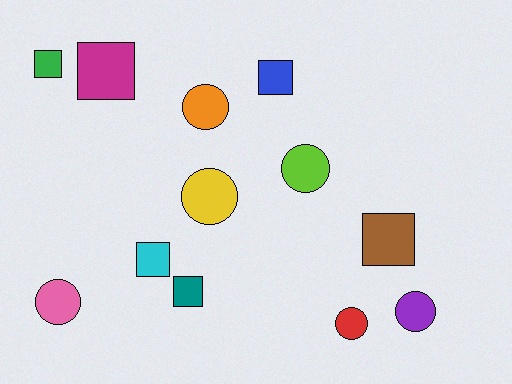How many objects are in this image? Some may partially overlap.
There are 12 objects.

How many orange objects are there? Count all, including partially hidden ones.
There is 1 orange object.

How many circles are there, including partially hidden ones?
There are 6 circles.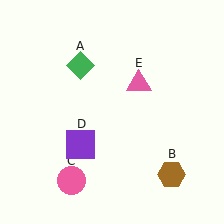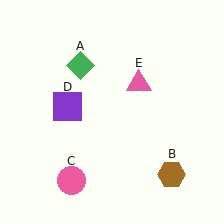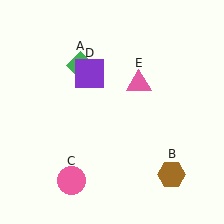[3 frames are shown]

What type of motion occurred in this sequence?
The purple square (object D) rotated clockwise around the center of the scene.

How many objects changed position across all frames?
1 object changed position: purple square (object D).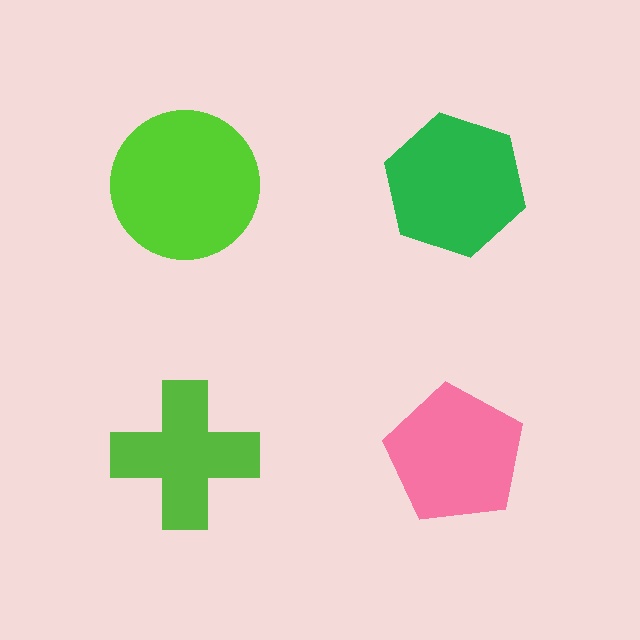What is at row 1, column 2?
A green hexagon.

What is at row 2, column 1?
A lime cross.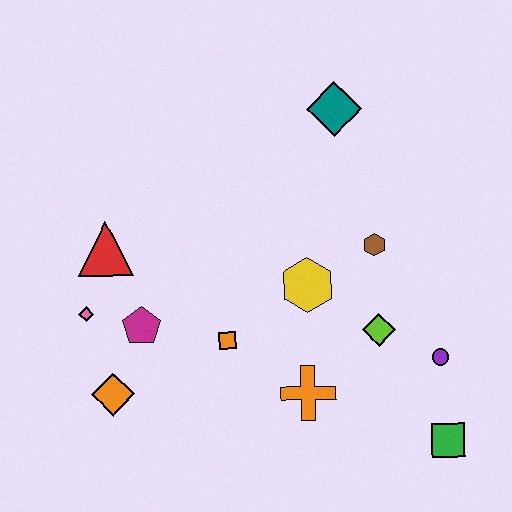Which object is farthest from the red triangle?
The green square is farthest from the red triangle.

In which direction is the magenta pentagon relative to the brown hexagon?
The magenta pentagon is to the left of the brown hexagon.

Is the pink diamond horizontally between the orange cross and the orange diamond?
No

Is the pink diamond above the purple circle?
Yes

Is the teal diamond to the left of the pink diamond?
No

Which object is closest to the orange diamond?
The magenta pentagon is closest to the orange diamond.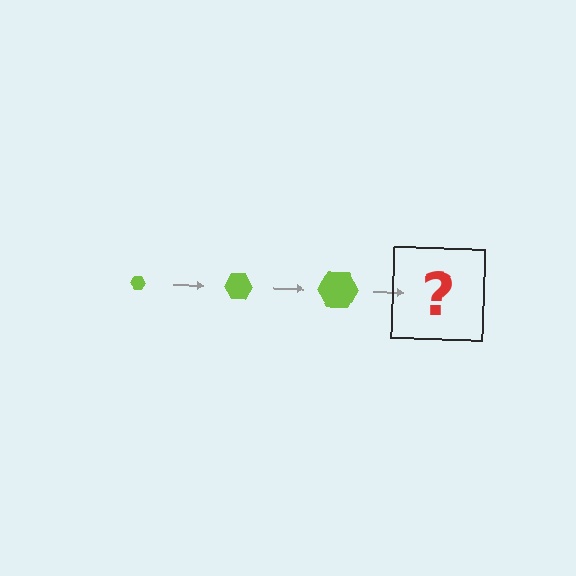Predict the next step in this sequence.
The next step is a lime hexagon, larger than the previous one.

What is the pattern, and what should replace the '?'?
The pattern is that the hexagon gets progressively larger each step. The '?' should be a lime hexagon, larger than the previous one.